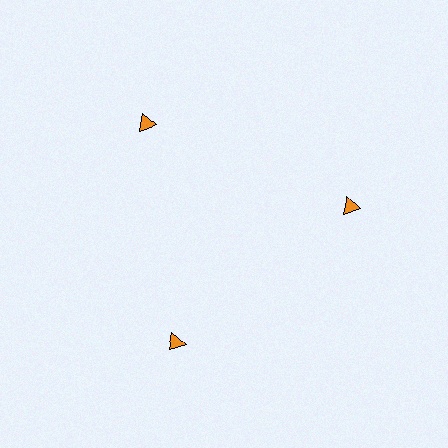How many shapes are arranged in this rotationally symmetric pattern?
There are 3 shapes, arranged in 3 groups of 1.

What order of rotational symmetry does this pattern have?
This pattern has 3-fold rotational symmetry.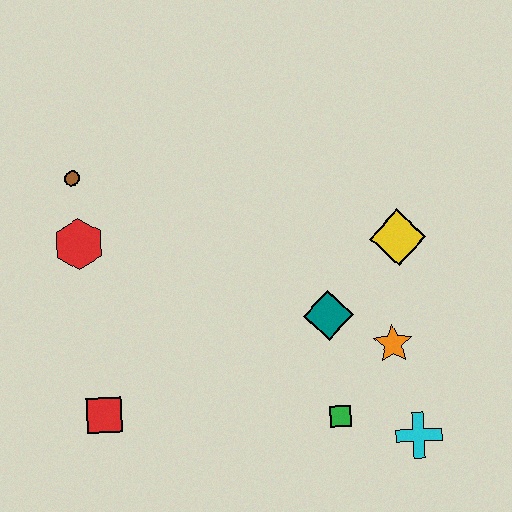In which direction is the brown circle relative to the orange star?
The brown circle is to the left of the orange star.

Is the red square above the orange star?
No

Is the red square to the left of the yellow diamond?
Yes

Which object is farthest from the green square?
The brown circle is farthest from the green square.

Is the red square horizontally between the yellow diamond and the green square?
No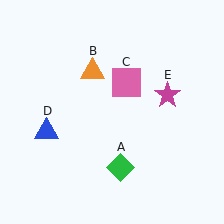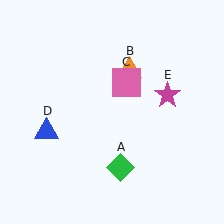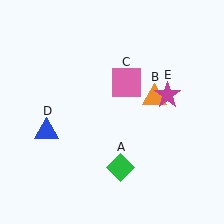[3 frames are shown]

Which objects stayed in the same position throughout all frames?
Green diamond (object A) and pink square (object C) and blue triangle (object D) and magenta star (object E) remained stationary.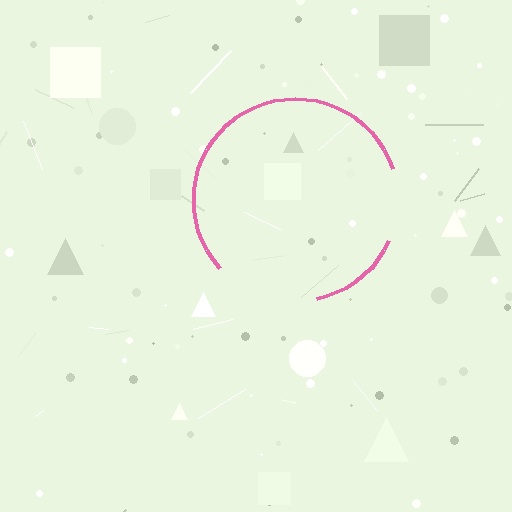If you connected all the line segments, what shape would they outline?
They would outline a circle.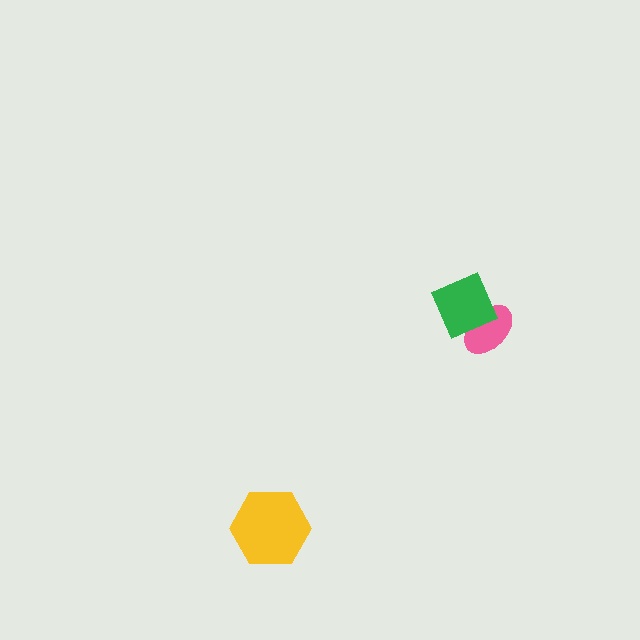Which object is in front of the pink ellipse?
The green diamond is in front of the pink ellipse.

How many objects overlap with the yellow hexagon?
0 objects overlap with the yellow hexagon.